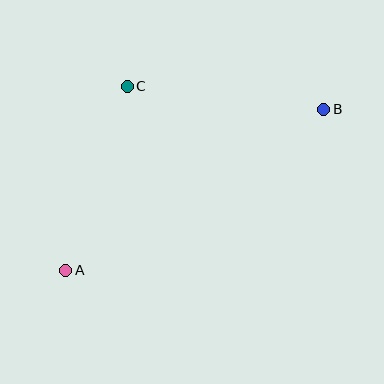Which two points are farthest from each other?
Points A and B are farthest from each other.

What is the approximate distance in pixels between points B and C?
The distance between B and C is approximately 198 pixels.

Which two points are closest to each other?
Points A and C are closest to each other.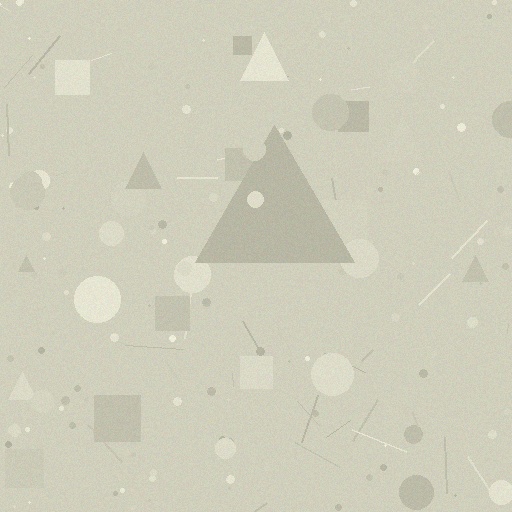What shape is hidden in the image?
A triangle is hidden in the image.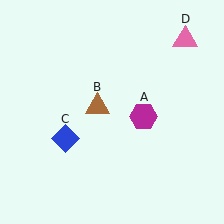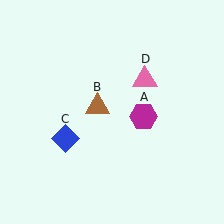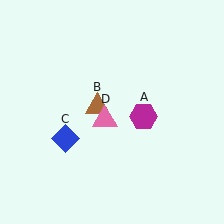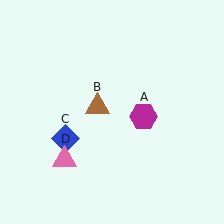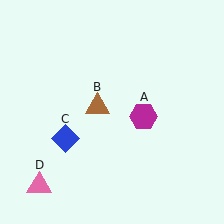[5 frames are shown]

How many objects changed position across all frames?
1 object changed position: pink triangle (object D).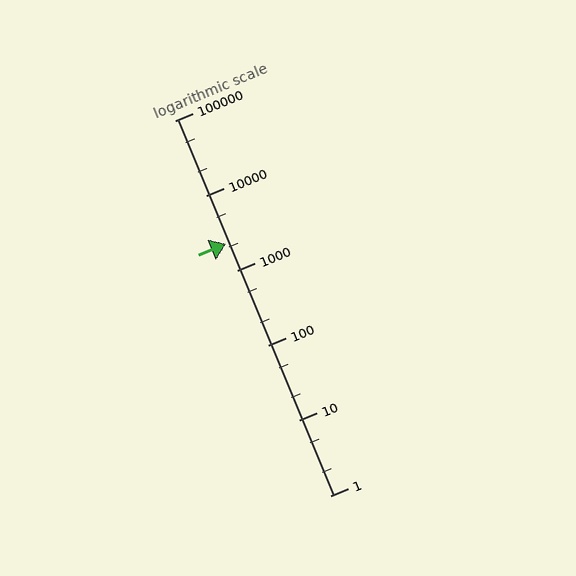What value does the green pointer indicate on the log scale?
The pointer indicates approximately 2300.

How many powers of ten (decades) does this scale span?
The scale spans 5 decades, from 1 to 100000.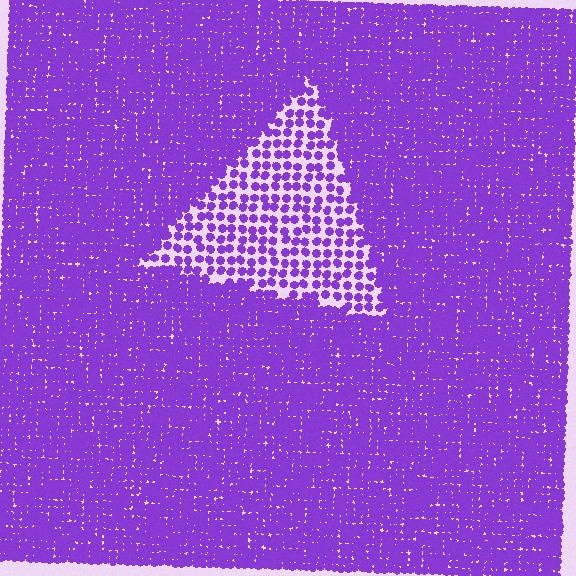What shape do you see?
I see a triangle.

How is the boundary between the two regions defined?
The boundary is defined by a change in element density (approximately 2.4x ratio). All elements are the same color, size, and shape.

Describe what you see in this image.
The image contains small purple elements arranged at two different densities. A triangle-shaped region is visible where the elements are less densely packed than the surrounding area.